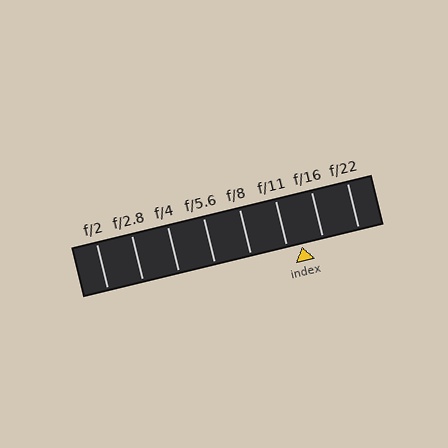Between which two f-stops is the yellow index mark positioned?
The index mark is between f/11 and f/16.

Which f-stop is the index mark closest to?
The index mark is closest to f/11.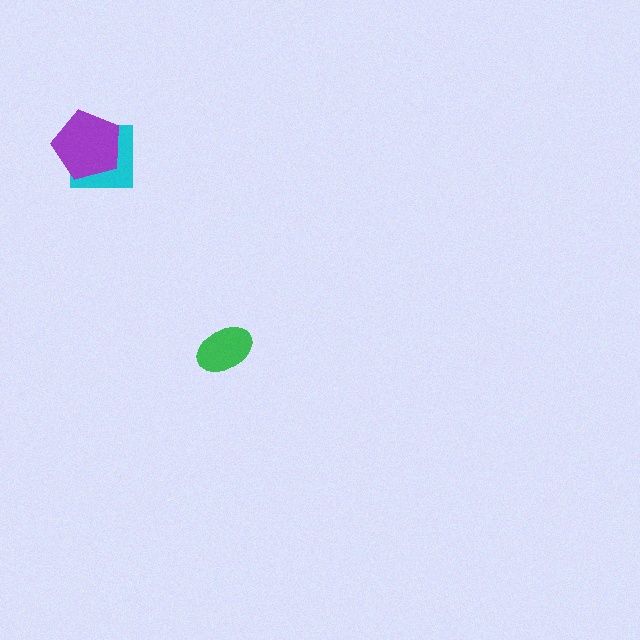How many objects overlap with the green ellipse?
0 objects overlap with the green ellipse.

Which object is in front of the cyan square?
The purple pentagon is in front of the cyan square.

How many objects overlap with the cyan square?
1 object overlaps with the cyan square.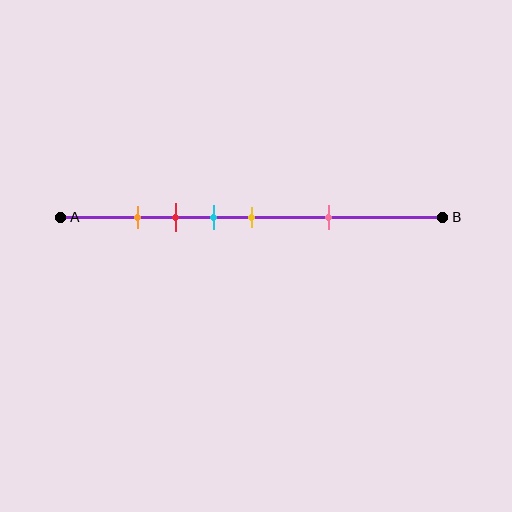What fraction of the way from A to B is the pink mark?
The pink mark is approximately 70% (0.7) of the way from A to B.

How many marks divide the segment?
There are 5 marks dividing the segment.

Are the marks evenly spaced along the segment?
No, the marks are not evenly spaced.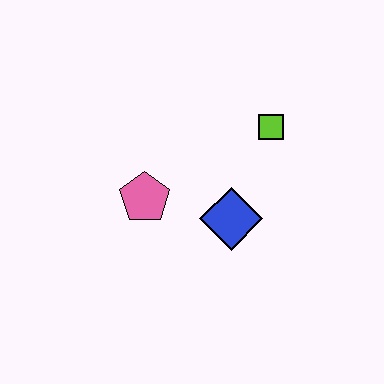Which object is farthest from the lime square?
The pink pentagon is farthest from the lime square.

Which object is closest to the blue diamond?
The pink pentagon is closest to the blue diamond.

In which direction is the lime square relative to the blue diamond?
The lime square is above the blue diamond.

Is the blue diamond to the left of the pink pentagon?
No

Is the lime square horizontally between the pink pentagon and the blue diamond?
No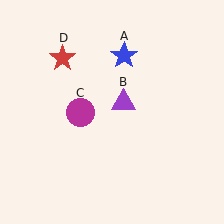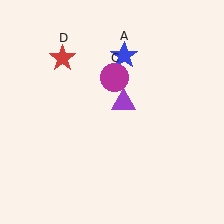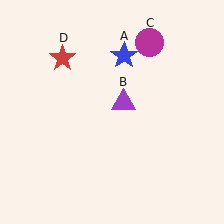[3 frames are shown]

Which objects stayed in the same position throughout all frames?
Blue star (object A) and purple triangle (object B) and red star (object D) remained stationary.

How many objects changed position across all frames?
1 object changed position: magenta circle (object C).